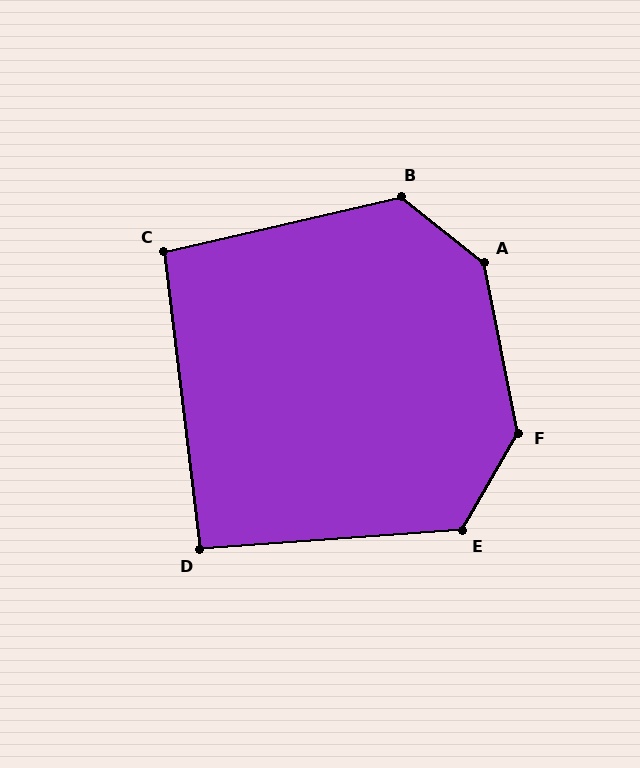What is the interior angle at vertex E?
Approximately 124 degrees (obtuse).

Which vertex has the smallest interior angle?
D, at approximately 93 degrees.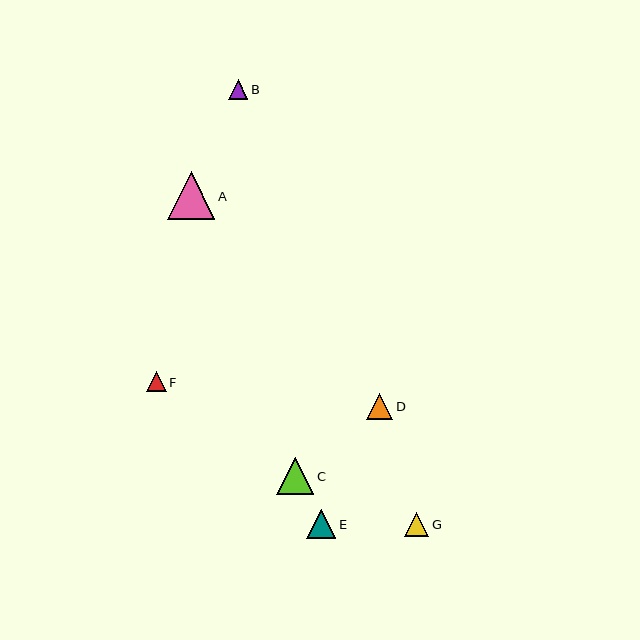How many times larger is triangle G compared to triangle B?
Triangle G is approximately 1.2 times the size of triangle B.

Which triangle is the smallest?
Triangle B is the smallest with a size of approximately 19 pixels.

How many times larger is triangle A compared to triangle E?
Triangle A is approximately 1.6 times the size of triangle E.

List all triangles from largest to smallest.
From largest to smallest: A, C, E, D, G, F, B.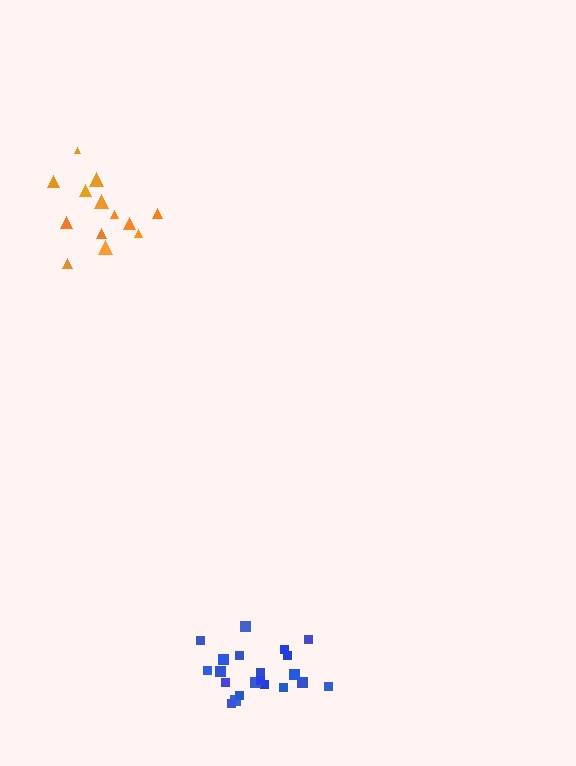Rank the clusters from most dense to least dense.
blue, orange.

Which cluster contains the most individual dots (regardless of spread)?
Blue (21).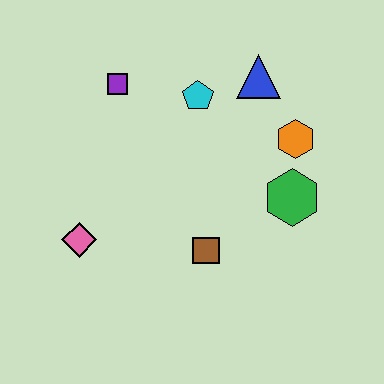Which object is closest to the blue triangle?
The cyan pentagon is closest to the blue triangle.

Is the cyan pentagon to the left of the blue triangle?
Yes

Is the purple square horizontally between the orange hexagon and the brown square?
No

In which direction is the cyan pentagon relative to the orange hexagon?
The cyan pentagon is to the left of the orange hexagon.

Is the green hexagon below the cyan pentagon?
Yes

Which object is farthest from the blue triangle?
The pink diamond is farthest from the blue triangle.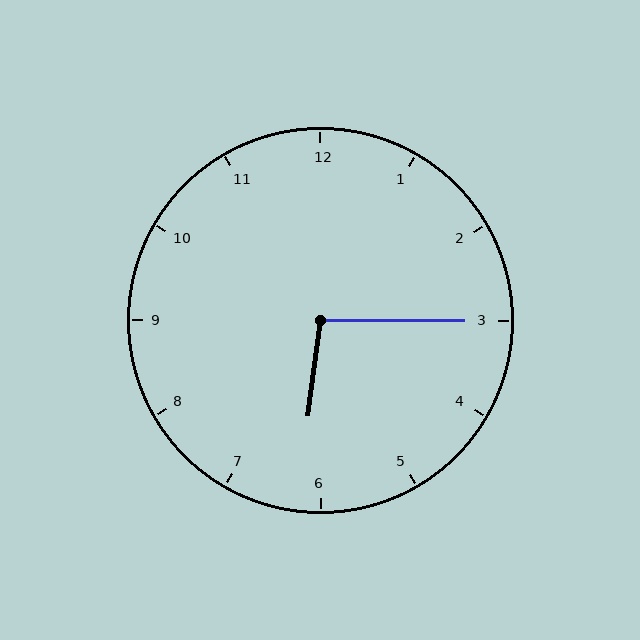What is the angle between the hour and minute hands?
Approximately 98 degrees.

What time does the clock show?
6:15.